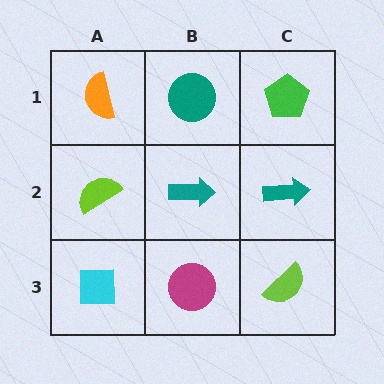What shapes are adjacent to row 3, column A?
A lime semicircle (row 2, column A), a magenta circle (row 3, column B).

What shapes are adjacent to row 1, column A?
A lime semicircle (row 2, column A), a teal circle (row 1, column B).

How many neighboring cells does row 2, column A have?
3.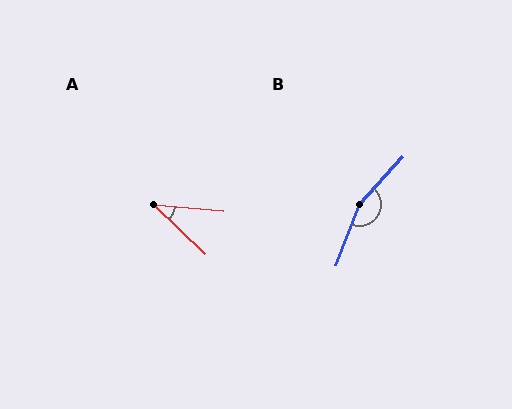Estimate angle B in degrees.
Approximately 159 degrees.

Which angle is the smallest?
A, at approximately 39 degrees.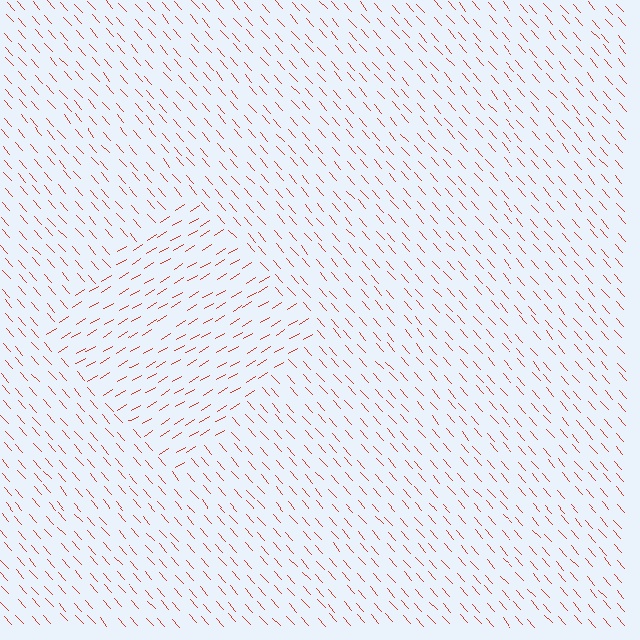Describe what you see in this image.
The image is filled with small red line segments. A diamond region in the image has lines oriented differently from the surrounding lines, creating a visible texture boundary.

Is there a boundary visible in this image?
Yes, there is a texture boundary formed by a change in line orientation.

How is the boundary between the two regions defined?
The boundary is defined purely by a change in line orientation (approximately 80 degrees difference). All lines are the same color and thickness.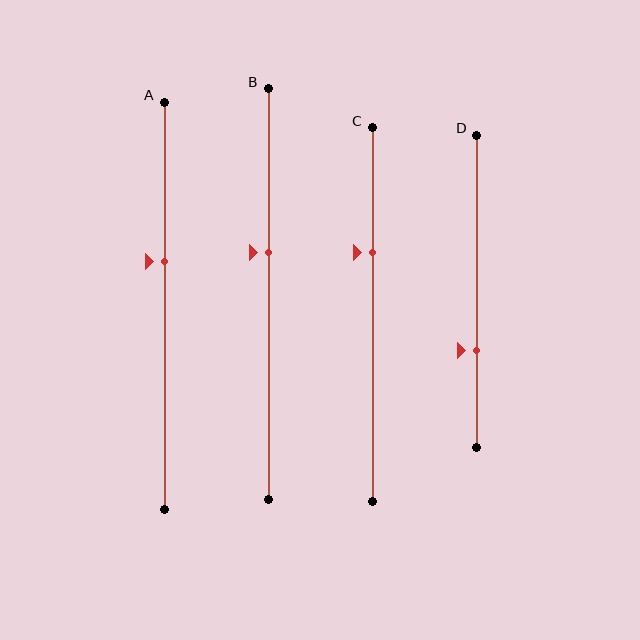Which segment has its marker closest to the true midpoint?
Segment B has its marker closest to the true midpoint.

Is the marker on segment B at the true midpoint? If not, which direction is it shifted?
No, the marker on segment B is shifted upward by about 10% of the segment length.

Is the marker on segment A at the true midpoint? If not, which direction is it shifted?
No, the marker on segment A is shifted upward by about 11% of the segment length.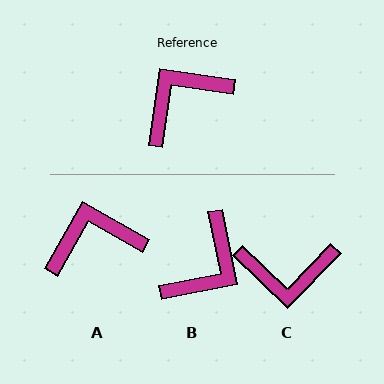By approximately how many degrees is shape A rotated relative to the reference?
Approximately 21 degrees clockwise.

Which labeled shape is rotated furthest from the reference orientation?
B, about 160 degrees away.